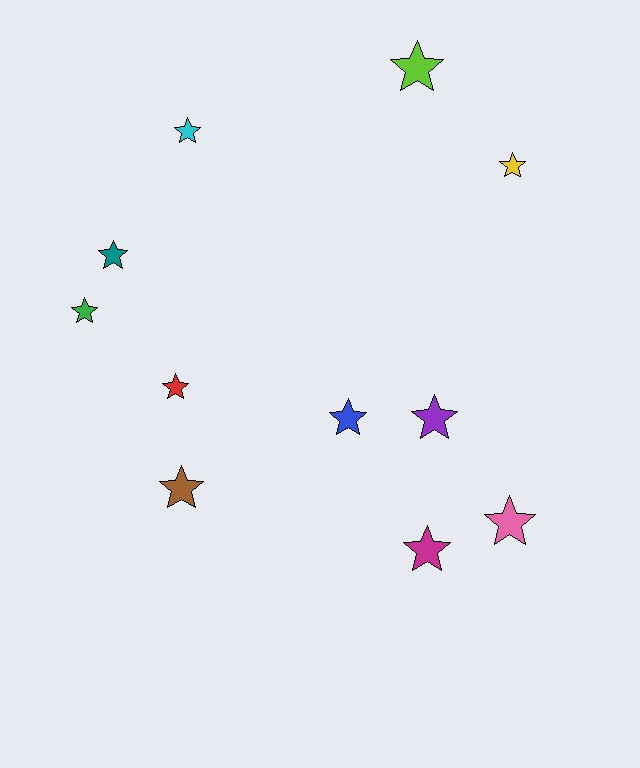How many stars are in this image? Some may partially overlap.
There are 11 stars.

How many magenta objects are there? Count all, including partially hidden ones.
There is 1 magenta object.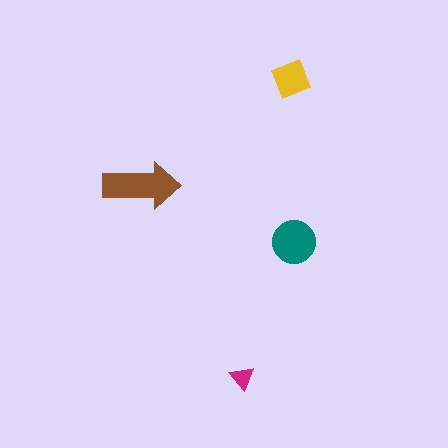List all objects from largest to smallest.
The brown arrow, the teal circle, the yellow diamond, the magenta triangle.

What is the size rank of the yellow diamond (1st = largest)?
3rd.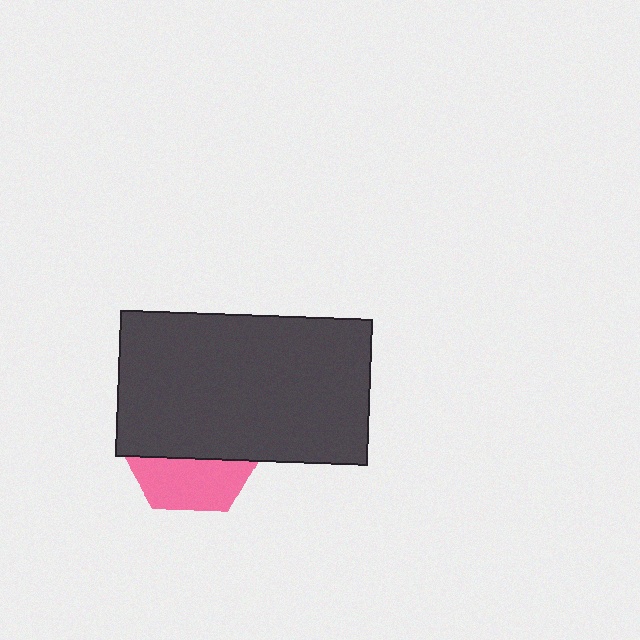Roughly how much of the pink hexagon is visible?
A small part of it is visible (roughly 37%).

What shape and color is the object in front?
The object in front is a dark gray rectangle.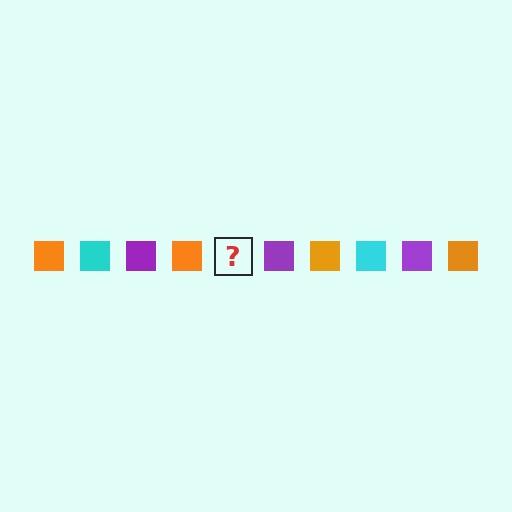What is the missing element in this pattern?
The missing element is a cyan square.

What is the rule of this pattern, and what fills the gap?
The rule is that the pattern cycles through orange, cyan, purple squares. The gap should be filled with a cyan square.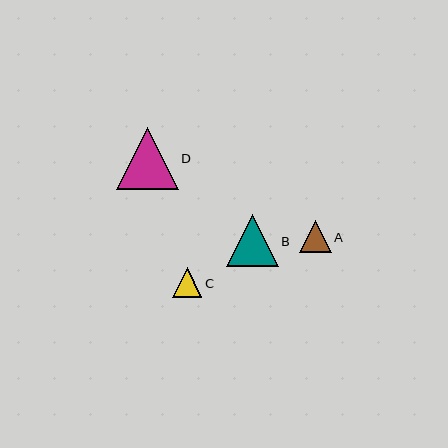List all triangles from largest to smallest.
From largest to smallest: D, B, A, C.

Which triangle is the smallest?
Triangle C is the smallest with a size of approximately 29 pixels.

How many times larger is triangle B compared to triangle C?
Triangle B is approximately 1.8 times the size of triangle C.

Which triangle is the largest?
Triangle D is the largest with a size of approximately 62 pixels.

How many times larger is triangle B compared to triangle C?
Triangle B is approximately 1.8 times the size of triangle C.